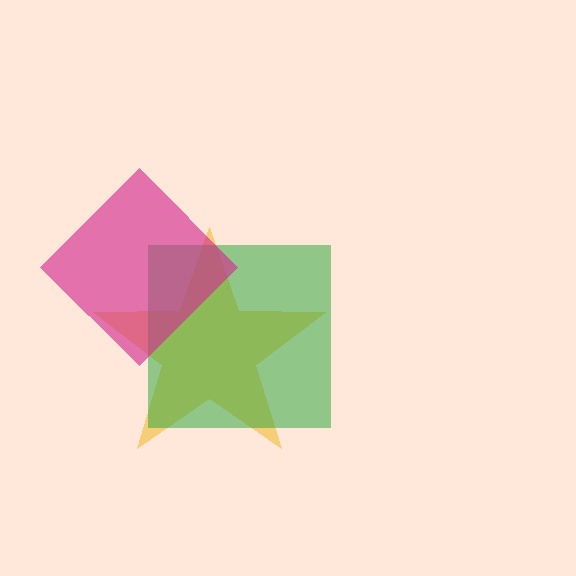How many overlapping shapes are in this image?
There are 3 overlapping shapes in the image.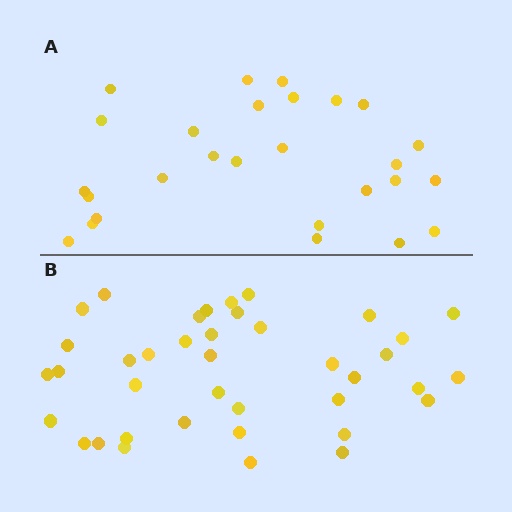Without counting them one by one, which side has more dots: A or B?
Region B (the bottom region) has more dots.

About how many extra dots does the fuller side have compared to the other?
Region B has roughly 12 or so more dots than region A.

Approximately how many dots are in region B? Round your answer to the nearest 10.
About 40 dots. (The exact count is 39, which rounds to 40.)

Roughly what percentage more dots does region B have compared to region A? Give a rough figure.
About 45% more.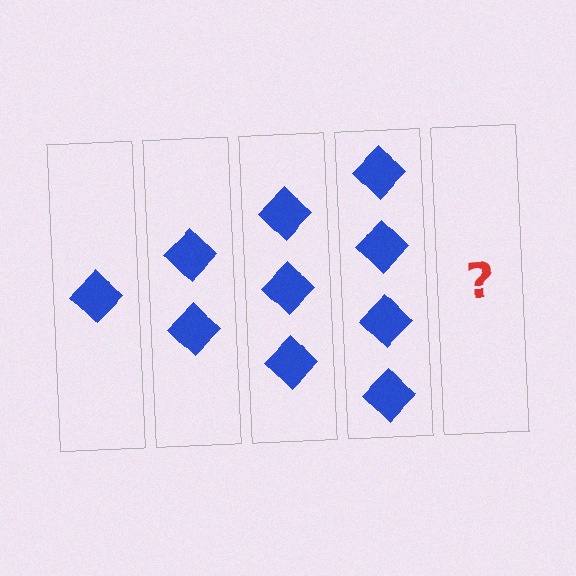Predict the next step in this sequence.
The next step is 5 diamonds.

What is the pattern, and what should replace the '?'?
The pattern is that each step adds one more diamond. The '?' should be 5 diamonds.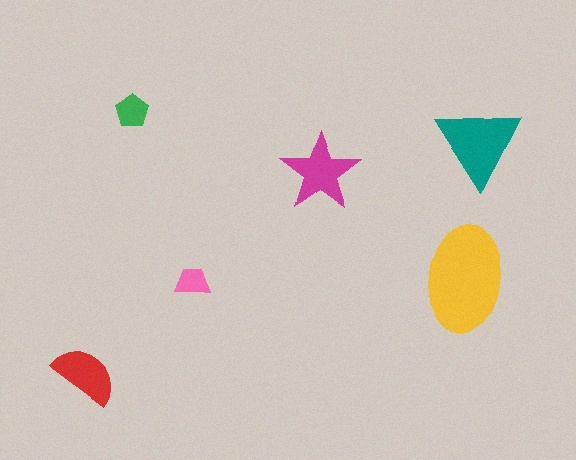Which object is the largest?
The yellow ellipse.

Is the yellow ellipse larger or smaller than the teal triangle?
Larger.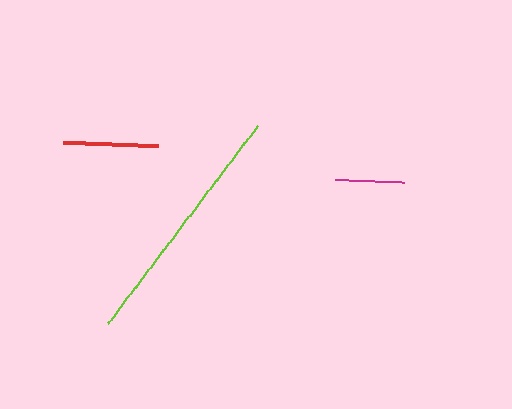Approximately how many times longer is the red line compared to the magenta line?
The red line is approximately 1.4 times the length of the magenta line.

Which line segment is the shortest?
The magenta line is the shortest at approximately 69 pixels.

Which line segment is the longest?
The lime line is the longest at approximately 248 pixels.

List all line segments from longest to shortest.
From longest to shortest: lime, red, magenta.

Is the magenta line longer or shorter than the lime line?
The lime line is longer than the magenta line.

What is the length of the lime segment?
The lime segment is approximately 248 pixels long.